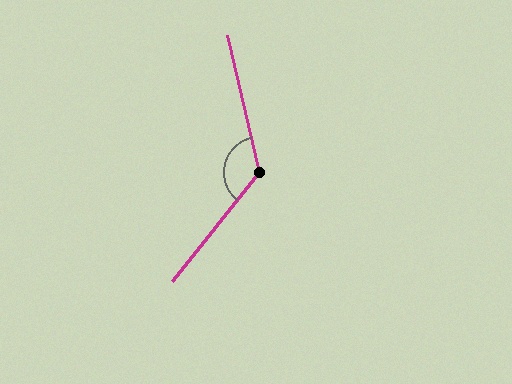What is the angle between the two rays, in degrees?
Approximately 128 degrees.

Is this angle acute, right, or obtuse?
It is obtuse.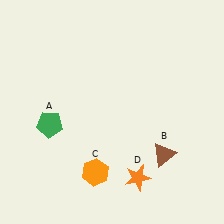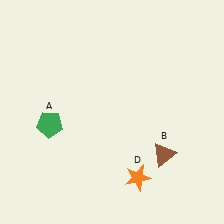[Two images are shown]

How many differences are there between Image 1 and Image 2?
There is 1 difference between the two images.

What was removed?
The orange hexagon (C) was removed in Image 2.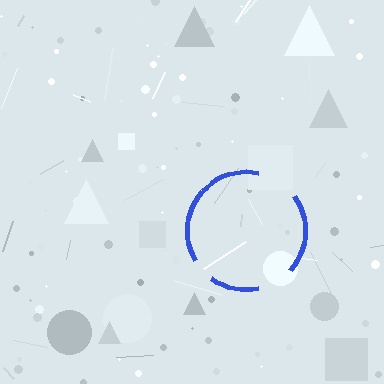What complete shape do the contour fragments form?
The contour fragments form a circle.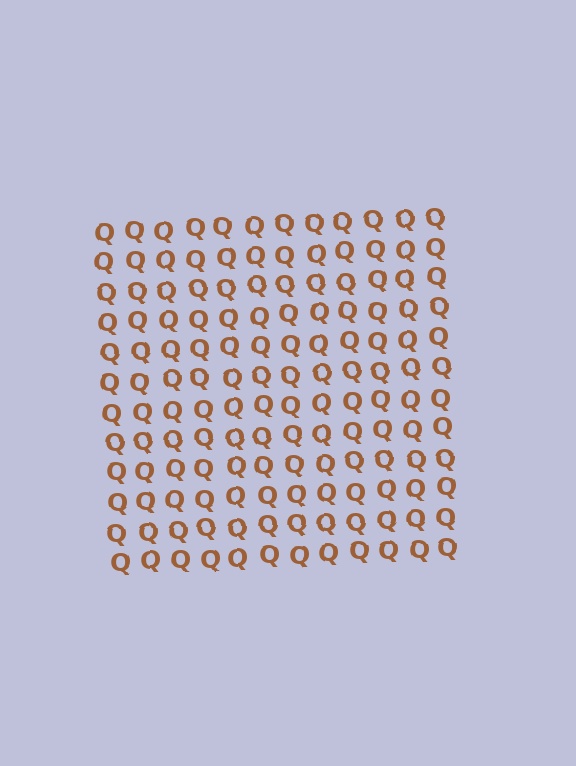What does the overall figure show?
The overall figure shows a square.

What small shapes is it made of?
It is made of small letter Q's.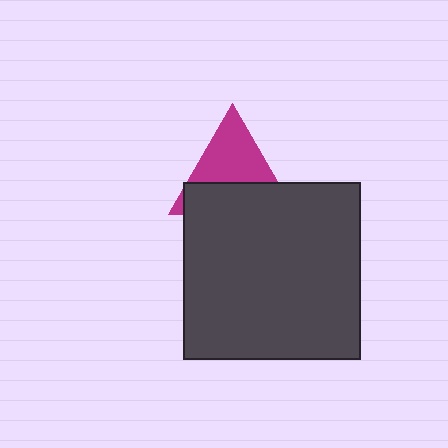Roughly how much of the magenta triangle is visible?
About half of it is visible (roughly 52%).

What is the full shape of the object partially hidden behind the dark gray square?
The partially hidden object is a magenta triangle.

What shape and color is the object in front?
The object in front is a dark gray square.